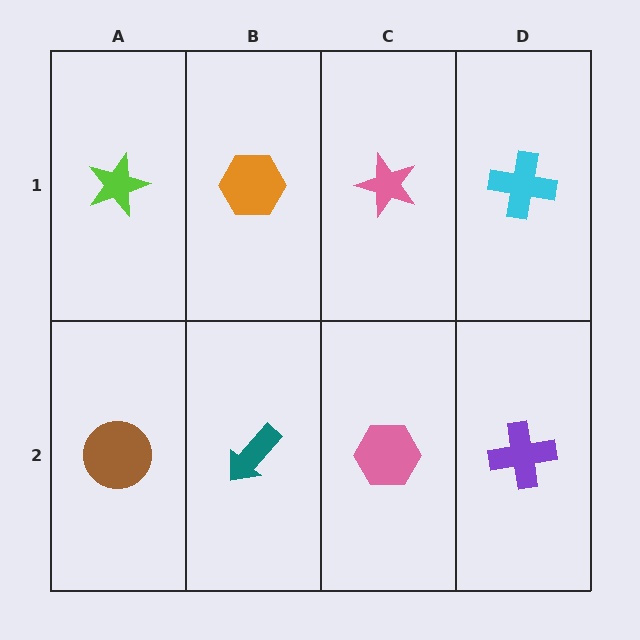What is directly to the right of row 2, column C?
A purple cross.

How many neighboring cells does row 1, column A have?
2.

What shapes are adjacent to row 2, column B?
An orange hexagon (row 1, column B), a brown circle (row 2, column A), a pink hexagon (row 2, column C).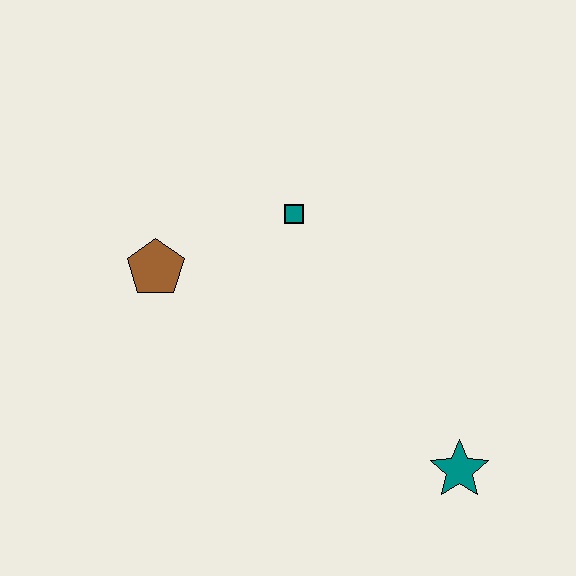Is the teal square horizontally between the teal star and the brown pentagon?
Yes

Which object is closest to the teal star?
The teal square is closest to the teal star.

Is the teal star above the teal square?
No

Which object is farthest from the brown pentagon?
The teal star is farthest from the brown pentagon.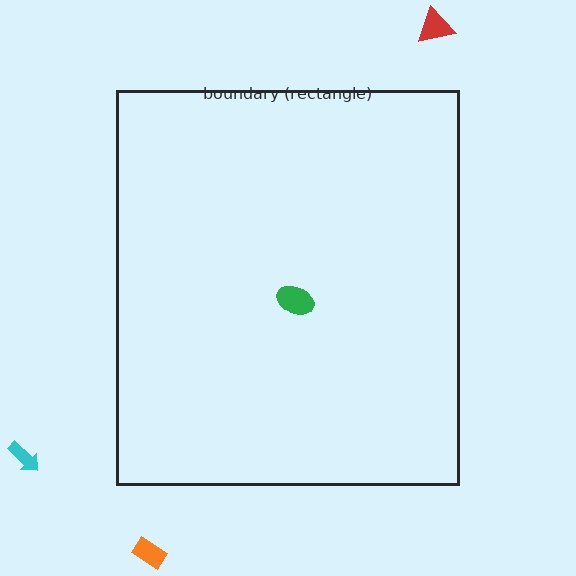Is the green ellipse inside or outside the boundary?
Inside.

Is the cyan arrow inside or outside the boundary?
Outside.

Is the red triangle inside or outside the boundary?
Outside.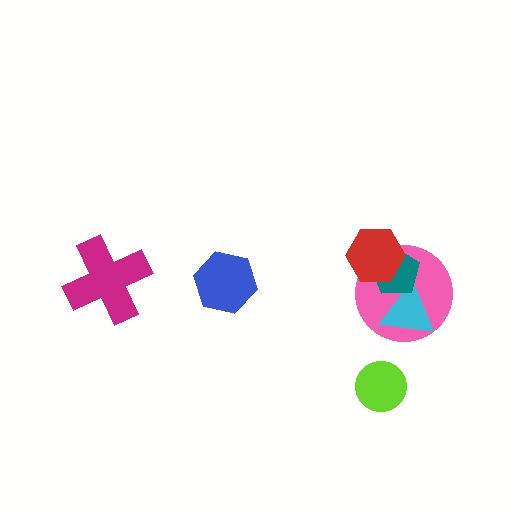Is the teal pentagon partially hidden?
Yes, it is partially covered by another shape.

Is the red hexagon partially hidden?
No, no other shape covers it.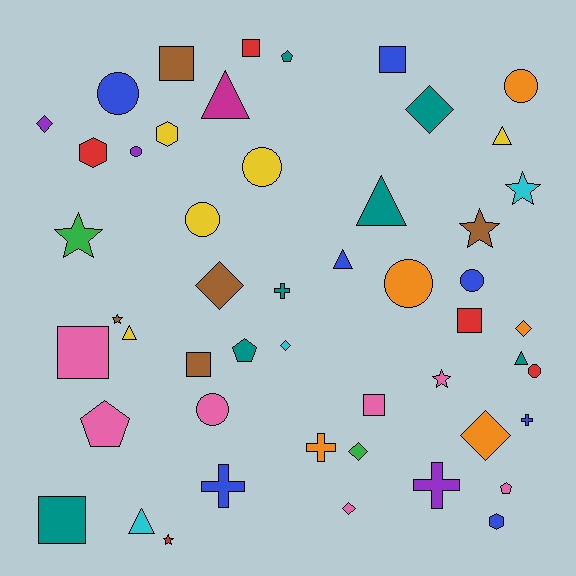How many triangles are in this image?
There are 7 triangles.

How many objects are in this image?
There are 50 objects.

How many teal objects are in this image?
There are 7 teal objects.